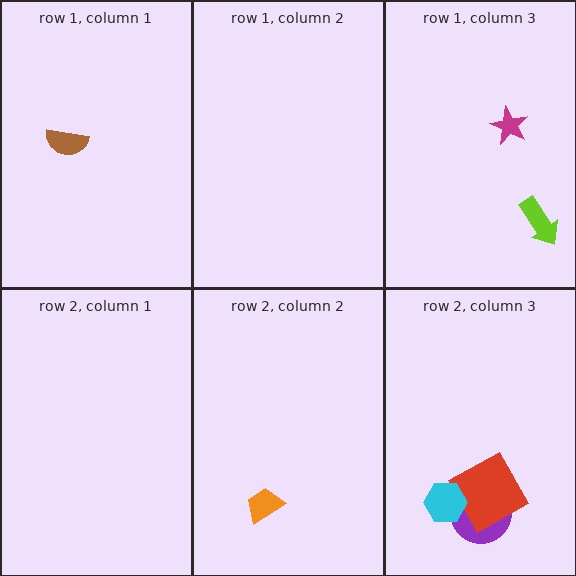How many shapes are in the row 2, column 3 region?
3.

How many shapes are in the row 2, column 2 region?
1.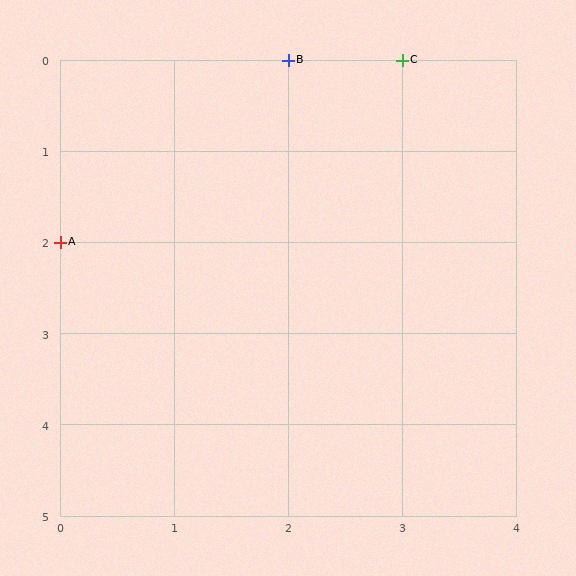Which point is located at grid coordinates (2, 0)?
Point B is at (2, 0).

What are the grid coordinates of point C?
Point C is at grid coordinates (3, 0).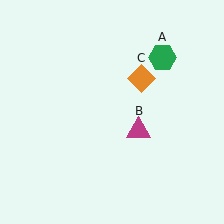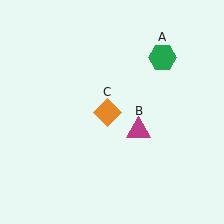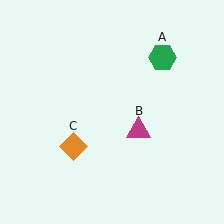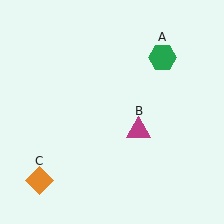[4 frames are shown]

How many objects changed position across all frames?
1 object changed position: orange diamond (object C).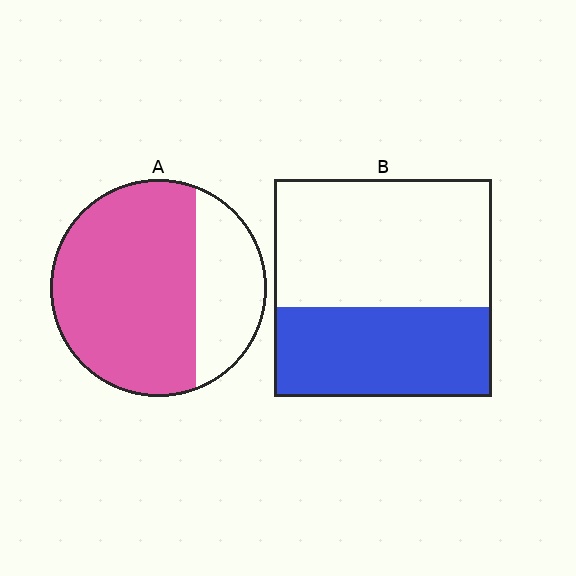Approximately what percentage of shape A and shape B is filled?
A is approximately 70% and B is approximately 40%.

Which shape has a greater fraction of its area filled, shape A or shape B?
Shape A.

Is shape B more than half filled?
No.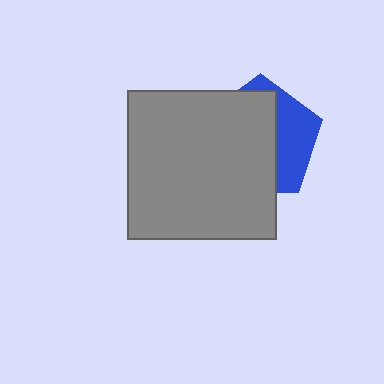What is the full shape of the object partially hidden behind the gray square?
The partially hidden object is a blue pentagon.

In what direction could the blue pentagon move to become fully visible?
The blue pentagon could move right. That would shift it out from behind the gray square entirely.